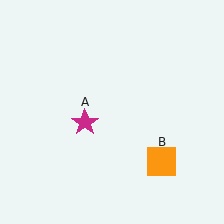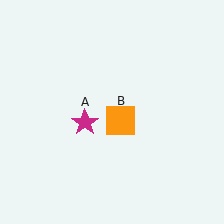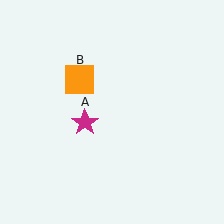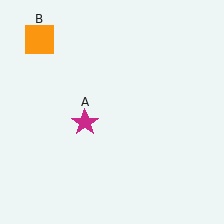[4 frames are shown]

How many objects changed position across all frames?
1 object changed position: orange square (object B).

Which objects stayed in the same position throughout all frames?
Magenta star (object A) remained stationary.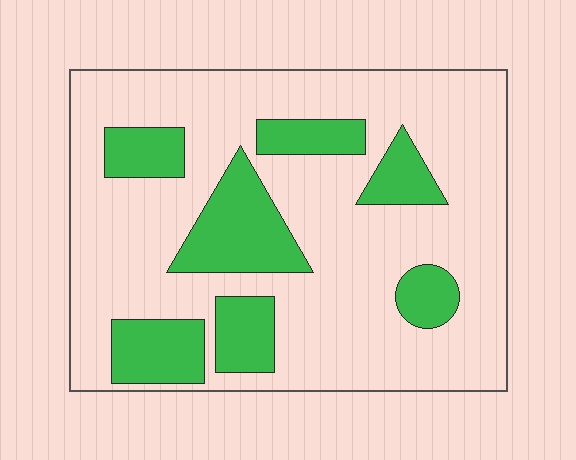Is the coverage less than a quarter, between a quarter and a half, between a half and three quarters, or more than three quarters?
Between a quarter and a half.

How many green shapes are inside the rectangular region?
7.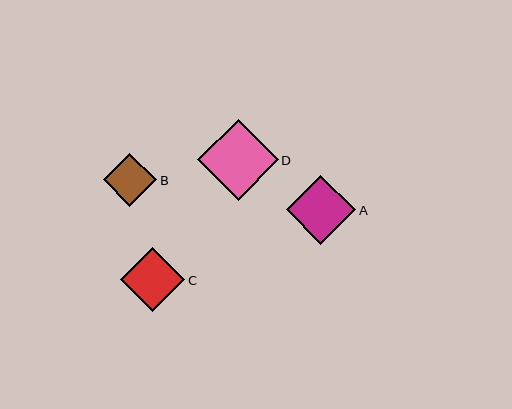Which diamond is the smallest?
Diamond B is the smallest with a size of approximately 53 pixels.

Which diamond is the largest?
Diamond D is the largest with a size of approximately 80 pixels.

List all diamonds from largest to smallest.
From largest to smallest: D, A, C, B.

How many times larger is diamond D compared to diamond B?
Diamond D is approximately 1.5 times the size of diamond B.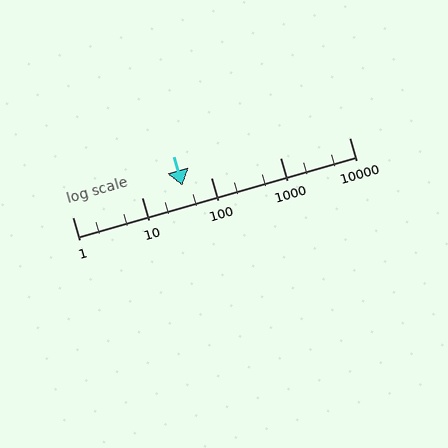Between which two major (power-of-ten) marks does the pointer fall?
The pointer is between 10 and 100.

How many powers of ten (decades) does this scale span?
The scale spans 4 decades, from 1 to 10000.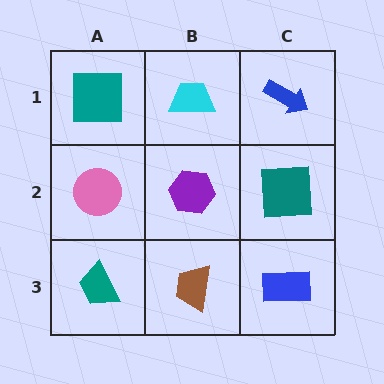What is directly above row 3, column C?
A teal square.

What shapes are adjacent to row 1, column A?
A pink circle (row 2, column A), a cyan trapezoid (row 1, column B).